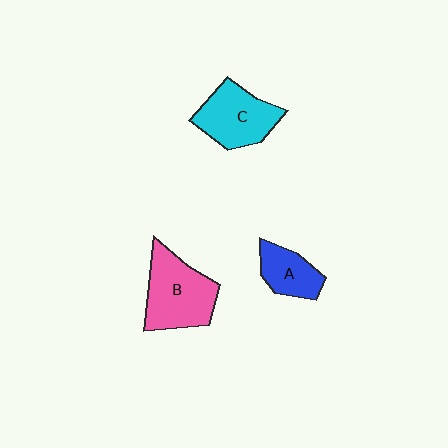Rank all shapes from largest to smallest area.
From largest to smallest: B (pink), C (cyan), A (blue).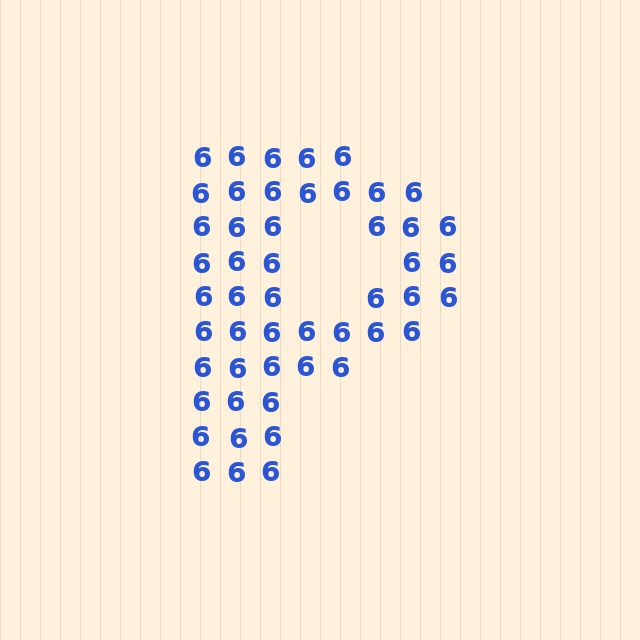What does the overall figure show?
The overall figure shows the letter P.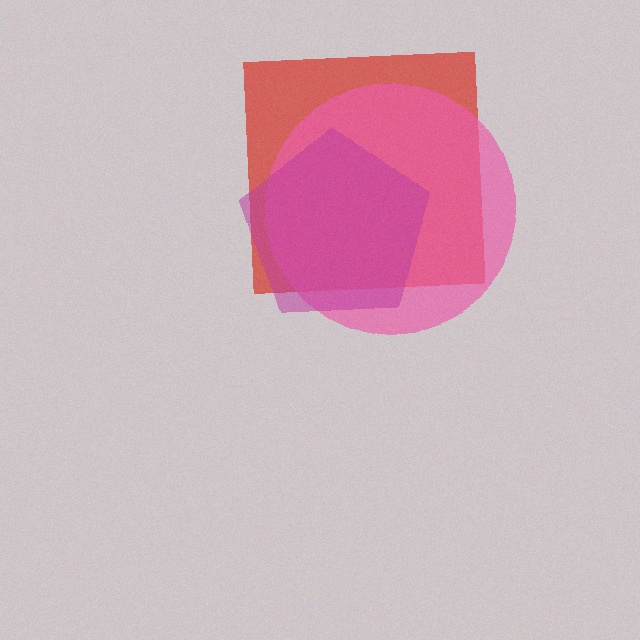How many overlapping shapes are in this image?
There are 3 overlapping shapes in the image.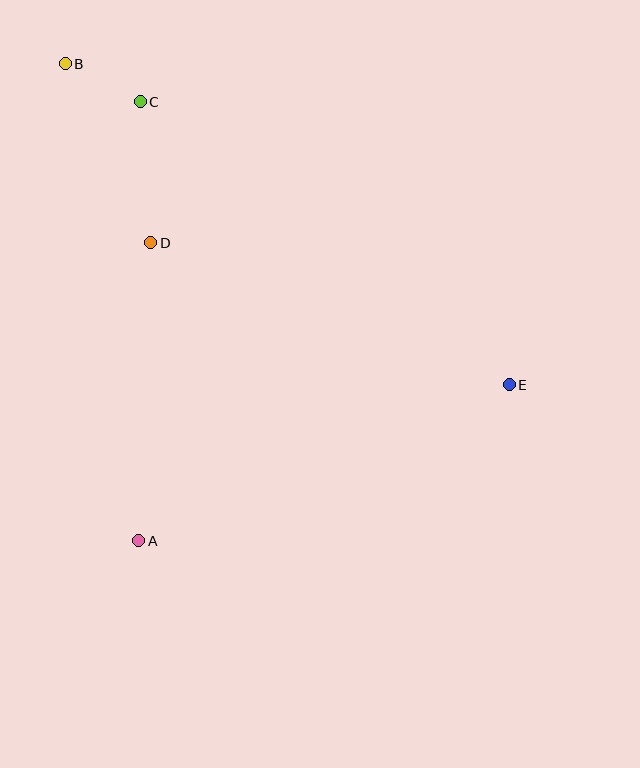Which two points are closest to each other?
Points B and C are closest to each other.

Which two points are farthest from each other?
Points B and E are farthest from each other.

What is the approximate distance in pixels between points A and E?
The distance between A and E is approximately 402 pixels.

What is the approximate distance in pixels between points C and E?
The distance between C and E is approximately 465 pixels.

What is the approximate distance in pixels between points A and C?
The distance between A and C is approximately 439 pixels.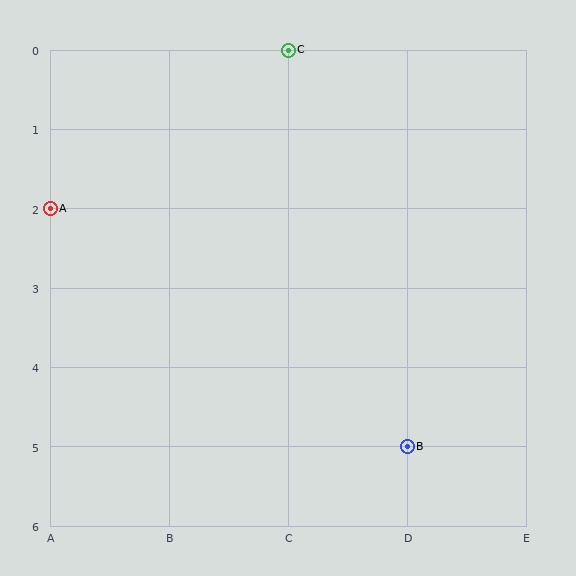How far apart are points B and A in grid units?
Points B and A are 3 columns and 3 rows apart (about 4.2 grid units diagonally).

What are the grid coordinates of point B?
Point B is at grid coordinates (D, 5).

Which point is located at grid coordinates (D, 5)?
Point B is at (D, 5).